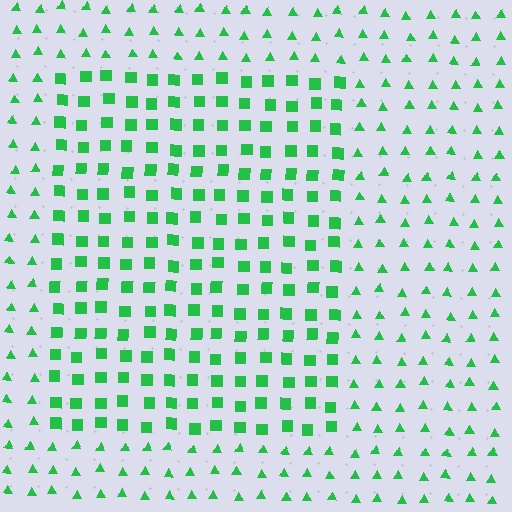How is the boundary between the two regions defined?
The boundary is defined by a change in element shape: squares inside vs. triangles outside. All elements share the same color and spacing.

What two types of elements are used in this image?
The image uses squares inside the rectangle region and triangles outside it.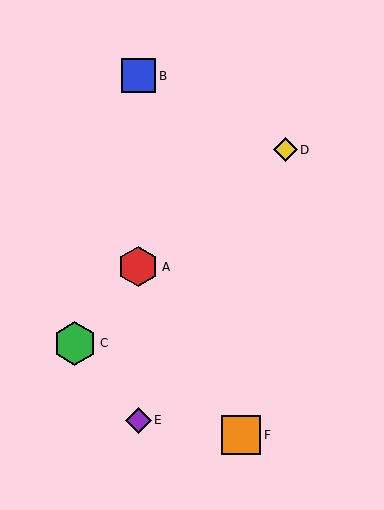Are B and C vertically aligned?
No, B is at x≈138 and C is at x≈75.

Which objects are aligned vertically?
Objects A, B, E are aligned vertically.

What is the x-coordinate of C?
Object C is at x≈75.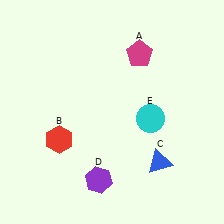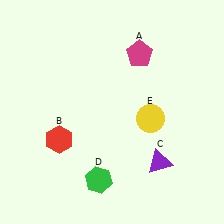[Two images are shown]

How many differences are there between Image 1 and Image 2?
There are 3 differences between the two images.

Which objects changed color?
C changed from blue to purple. D changed from purple to green. E changed from cyan to yellow.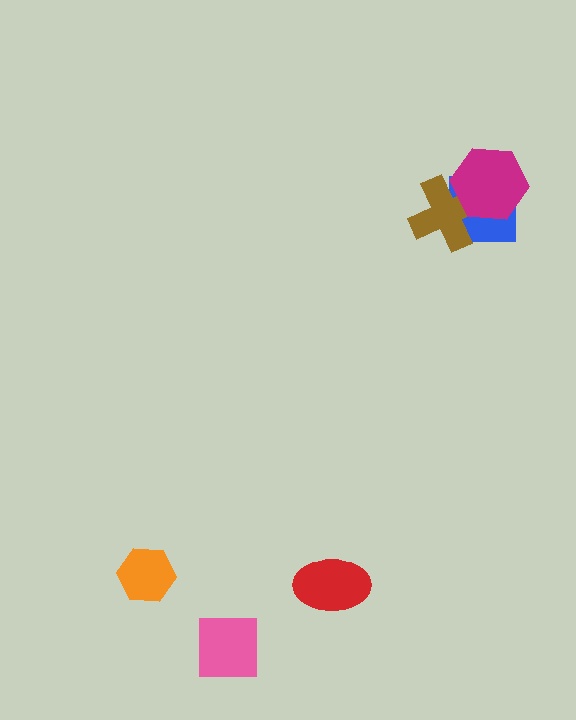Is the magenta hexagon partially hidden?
No, no other shape covers it.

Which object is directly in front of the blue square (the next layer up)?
The brown cross is directly in front of the blue square.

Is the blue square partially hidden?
Yes, it is partially covered by another shape.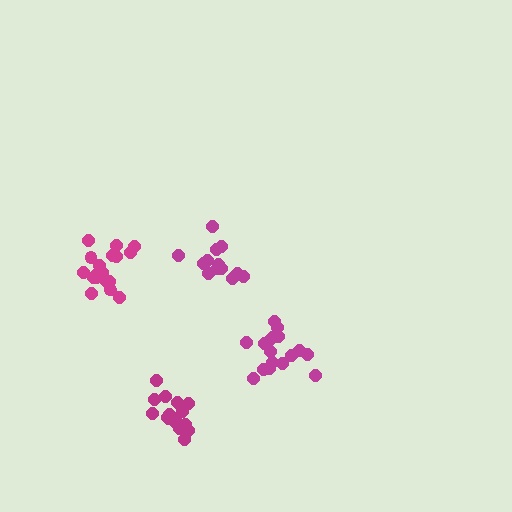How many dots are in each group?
Group 1: 17 dots, Group 2: 16 dots, Group 3: 19 dots, Group 4: 15 dots (67 total).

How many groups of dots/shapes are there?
There are 4 groups.